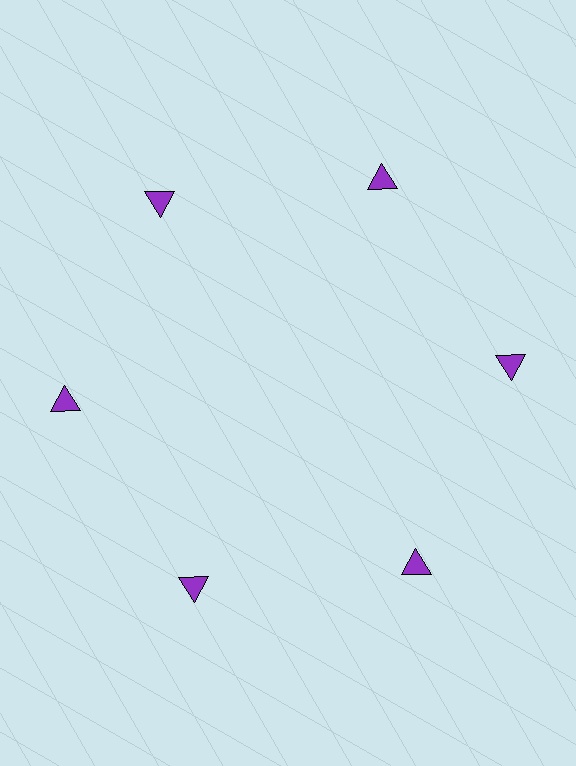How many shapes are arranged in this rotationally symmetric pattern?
There are 6 shapes, arranged in 6 groups of 1.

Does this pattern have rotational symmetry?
Yes, this pattern has 6-fold rotational symmetry. It looks the same after rotating 60 degrees around the center.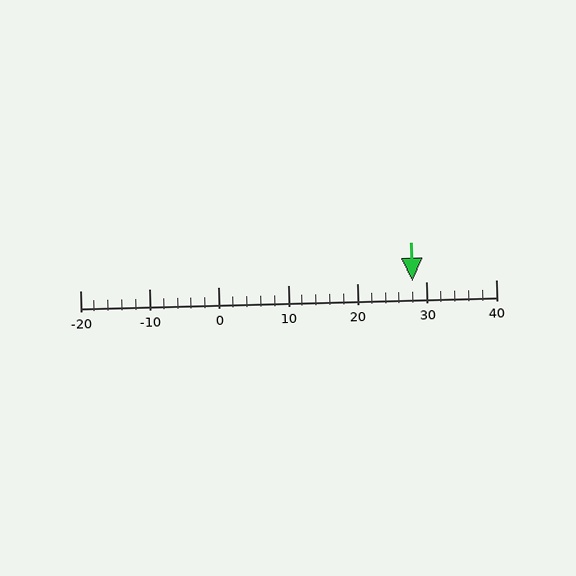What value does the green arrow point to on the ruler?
The green arrow points to approximately 28.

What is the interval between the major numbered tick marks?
The major tick marks are spaced 10 units apart.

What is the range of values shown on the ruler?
The ruler shows values from -20 to 40.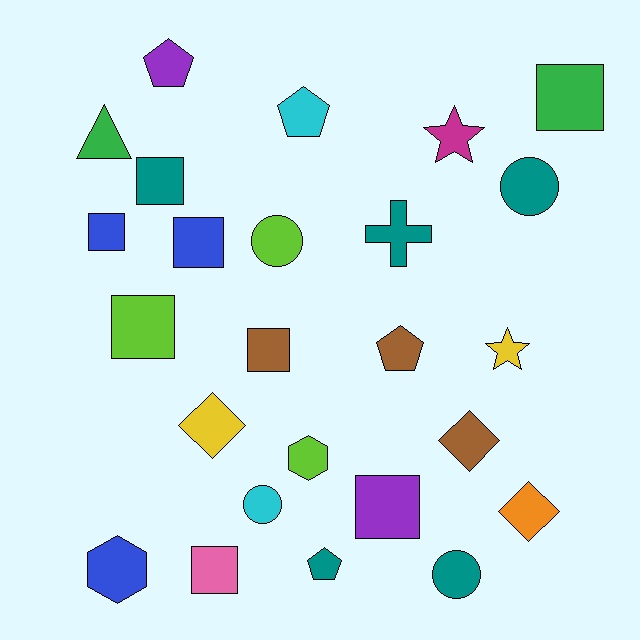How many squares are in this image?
There are 8 squares.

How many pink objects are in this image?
There is 1 pink object.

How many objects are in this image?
There are 25 objects.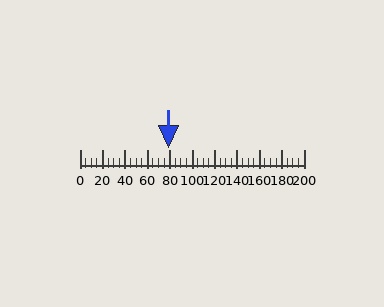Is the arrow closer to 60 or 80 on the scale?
The arrow is closer to 80.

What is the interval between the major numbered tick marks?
The major tick marks are spaced 20 units apart.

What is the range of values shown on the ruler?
The ruler shows values from 0 to 200.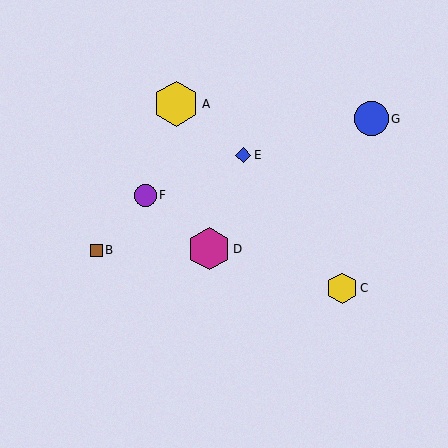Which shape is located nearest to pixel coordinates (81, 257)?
The brown square (labeled B) at (96, 250) is nearest to that location.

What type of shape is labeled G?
Shape G is a blue circle.